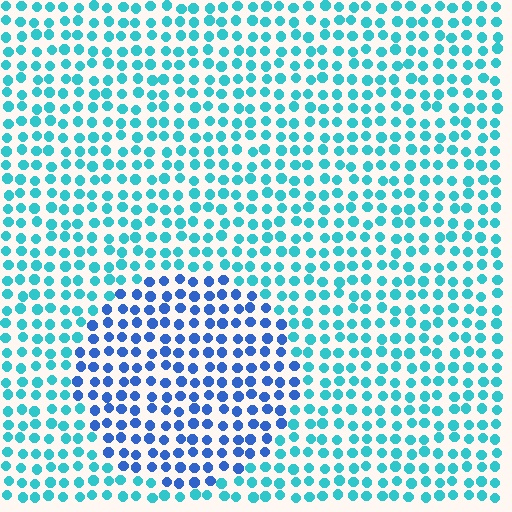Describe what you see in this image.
The image is filled with small cyan elements in a uniform arrangement. A circle-shaped region is visible where the elements are tinted to a slightly different hue, forming a subtle color boundary.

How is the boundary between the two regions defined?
The boundary is defined purely by a slight shift in hue (about 39 degrees). Spacing, size, and orientation are identical on both sides.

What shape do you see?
I see a circle.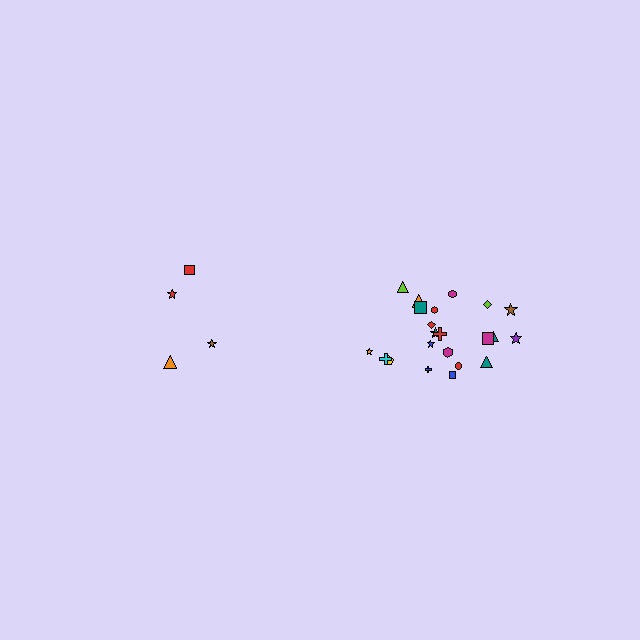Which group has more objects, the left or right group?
The right group.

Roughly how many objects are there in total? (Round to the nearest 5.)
Roughly 25 objects in total.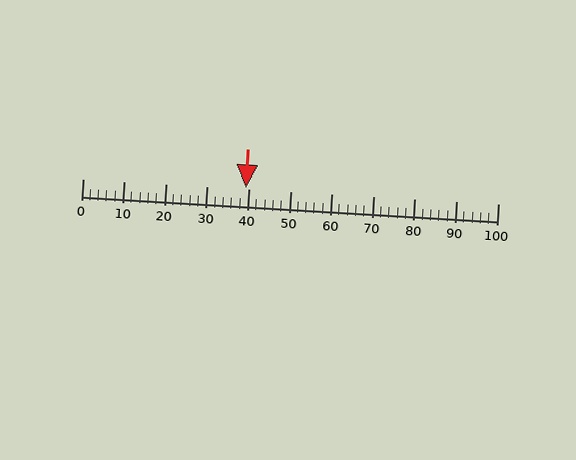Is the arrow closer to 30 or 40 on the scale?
The arrow is closer to 40.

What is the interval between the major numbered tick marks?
The major tick marks are spaced 10 units apart.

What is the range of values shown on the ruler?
The ruler shows values from 0 to 100.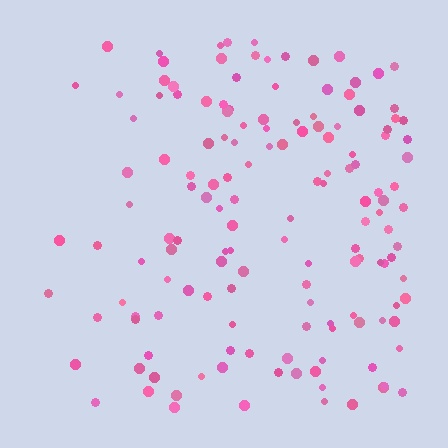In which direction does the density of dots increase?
From left to right, with the right side densest.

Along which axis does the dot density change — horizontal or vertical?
Horizontal.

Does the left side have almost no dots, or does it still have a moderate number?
Still a moderate number, just noticeably fewer than the right.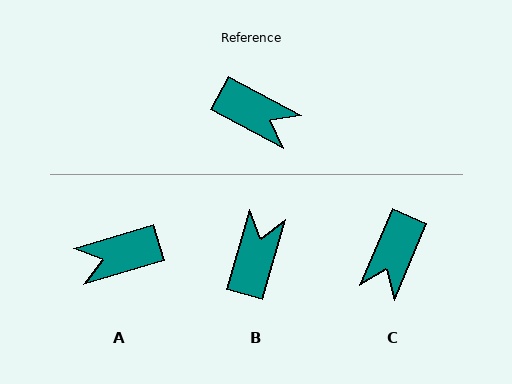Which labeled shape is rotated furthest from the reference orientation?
A, about 135 degrees away.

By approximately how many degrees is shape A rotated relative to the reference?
Approximately 135 degrees clockwise.